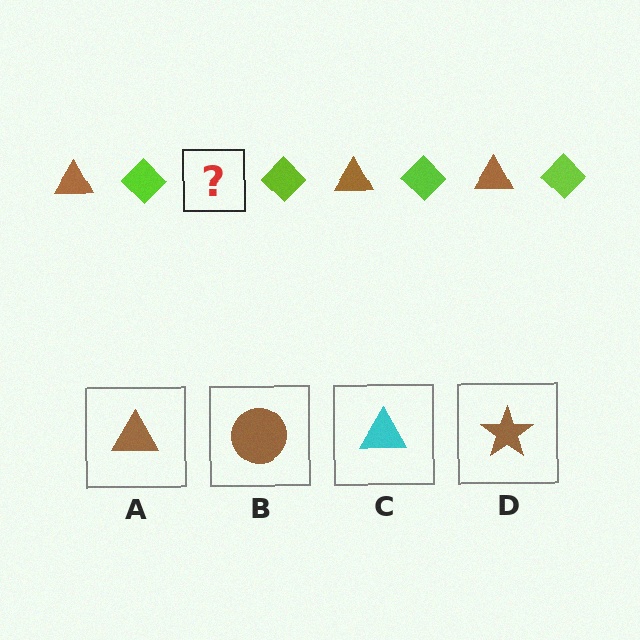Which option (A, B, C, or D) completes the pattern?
A.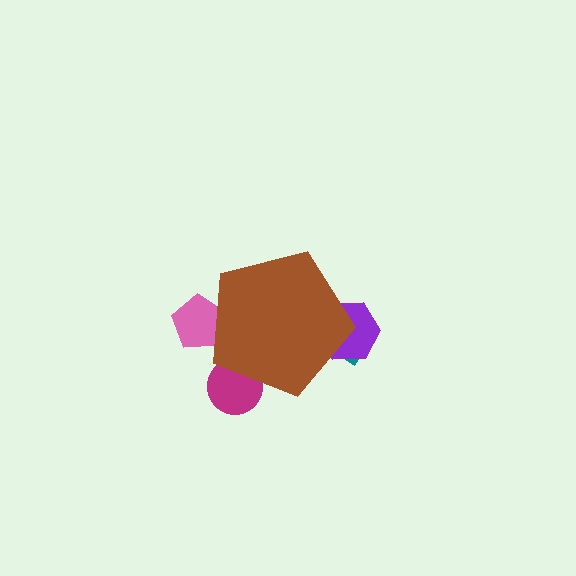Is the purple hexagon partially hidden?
Yes, the purple hexagon is partially hidden behind the brown pentagon.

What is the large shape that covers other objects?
A brown pentagon.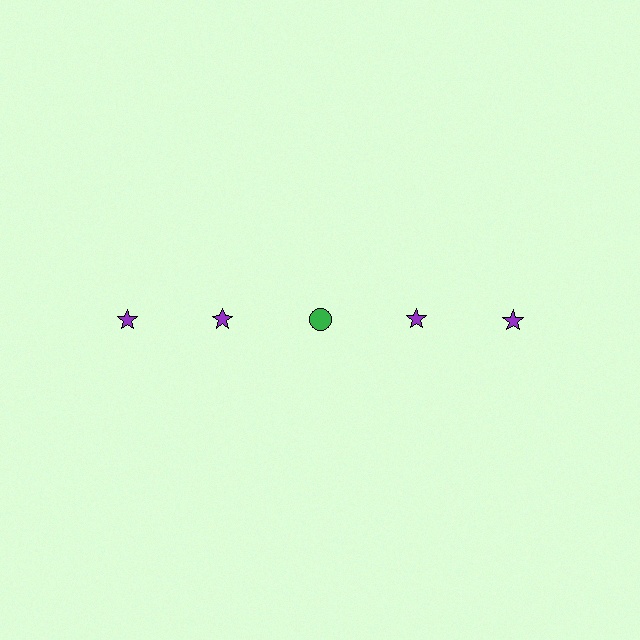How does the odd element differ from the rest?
It differs in both color (green instead of purple) and shape (circle instead of star).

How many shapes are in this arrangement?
There are 5 shapes arranged in a grid pattern.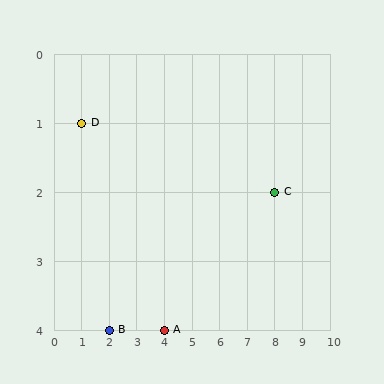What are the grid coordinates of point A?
Point A is at grid coordinates (4, 4).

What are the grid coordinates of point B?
Point B is at grid coordinates (2, 4).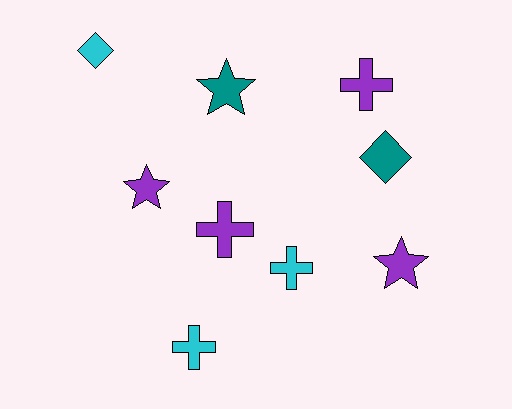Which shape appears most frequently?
Cross, with 4 objects.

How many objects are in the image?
There are 9 objects.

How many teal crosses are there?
There are no teal crosses.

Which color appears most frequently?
Purple, with 4 objects.